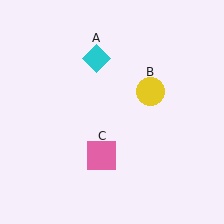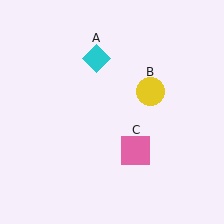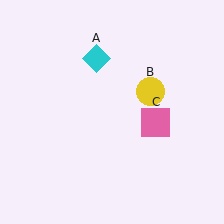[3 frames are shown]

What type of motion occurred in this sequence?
The pink square (object C) rotated counterclockwise around the center of the scene.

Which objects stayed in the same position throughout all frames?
Cyan diamond (object A) and yellow circle (object B) remained stationary.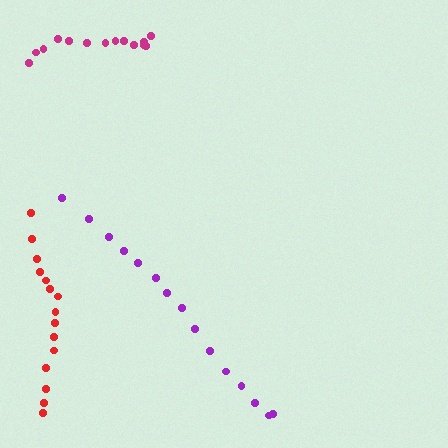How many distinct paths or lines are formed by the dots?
There are 3 distinct paths.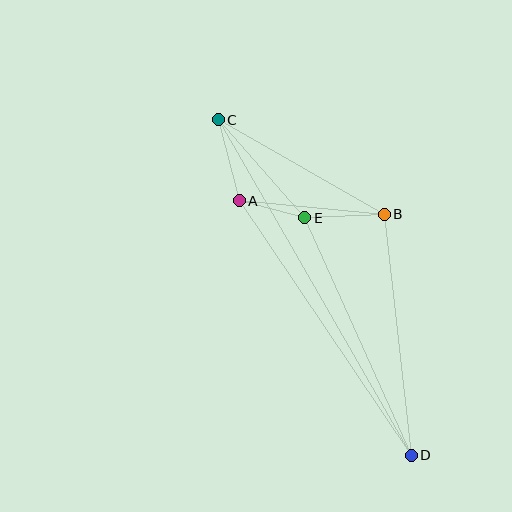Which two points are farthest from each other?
Points C and D are farthest from each other.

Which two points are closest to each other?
Points A and E are closest to each other.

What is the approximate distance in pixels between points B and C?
The distance between B and C is approximately 191 pixels.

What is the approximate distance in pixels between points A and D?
The distance between A and D is approximately 307 pixels.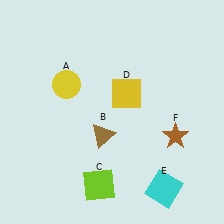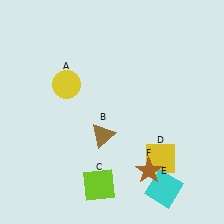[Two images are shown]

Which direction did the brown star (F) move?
The brown star (F) moved down.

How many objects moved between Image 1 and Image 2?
2 objects moved between the two images.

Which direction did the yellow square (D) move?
The yellow square (D) moved down.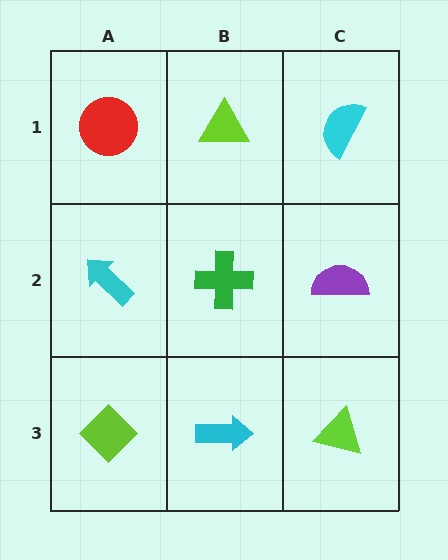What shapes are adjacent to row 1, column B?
A green cross (row 2, column B), a red circle (row 1, column A), a cyan semicircle (row 1, column C).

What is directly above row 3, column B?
A green cross.